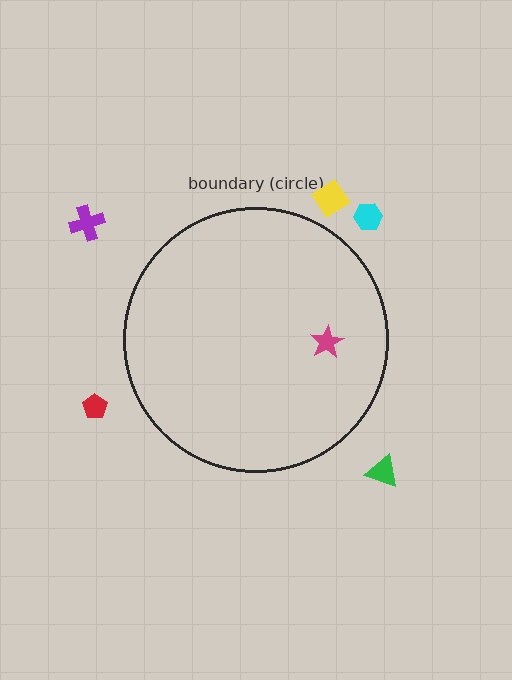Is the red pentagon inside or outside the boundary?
Outside.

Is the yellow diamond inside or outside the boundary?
Outside.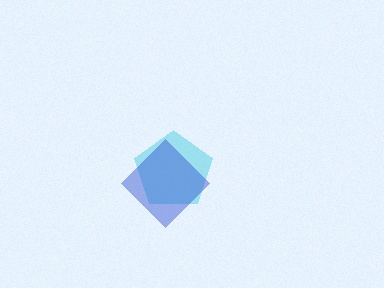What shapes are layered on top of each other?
The layered shapes are: a cyan pentagon, a blue diamond.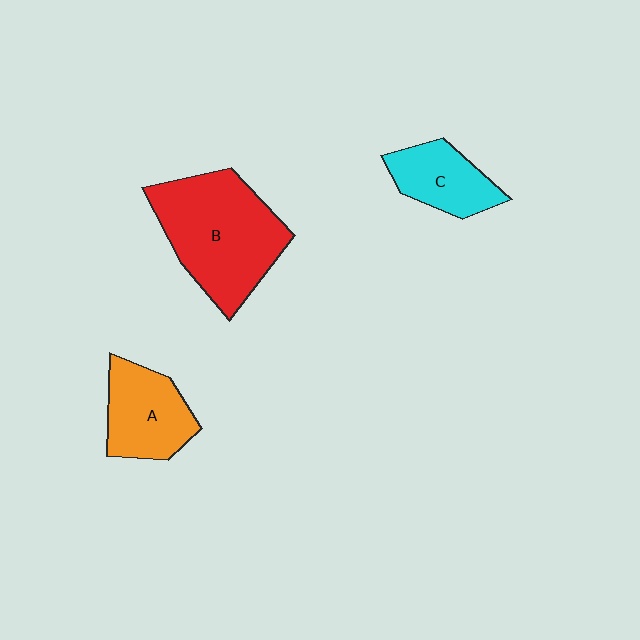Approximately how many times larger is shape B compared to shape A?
Approximately 1.8 times.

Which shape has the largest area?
Shape B (red).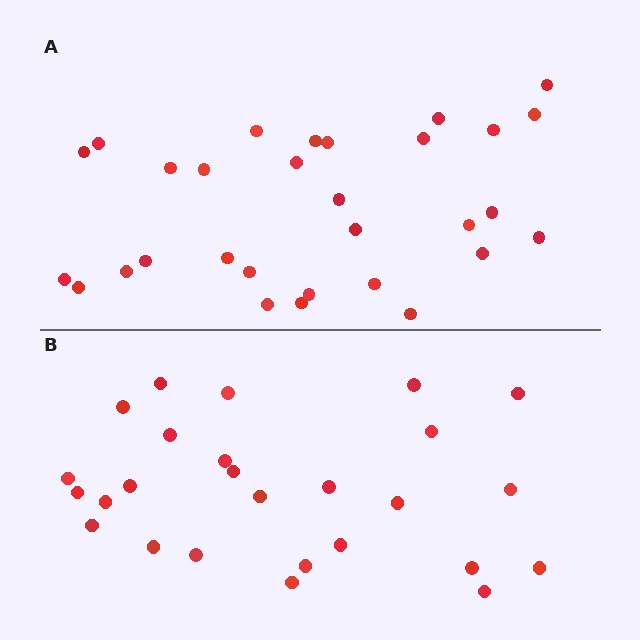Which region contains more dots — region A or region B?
Region A (the top region) has more dots.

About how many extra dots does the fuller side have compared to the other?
Region A has about 4 more dots than region B.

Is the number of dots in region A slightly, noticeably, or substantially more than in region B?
Region A has only slightly more — the two regions are fairly close. The ratio is roughly 1.2 to 1.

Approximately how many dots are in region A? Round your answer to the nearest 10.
About 30 dots.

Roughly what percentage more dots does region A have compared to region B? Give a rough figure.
About 15% more.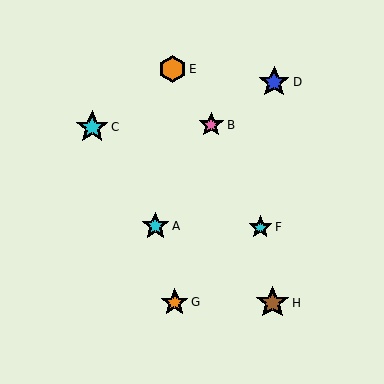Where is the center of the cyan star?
The center of the cyan star is at (92, 127).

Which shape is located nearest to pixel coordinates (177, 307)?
The orange star (labeled G) at (175, 302) is nearest to that location.